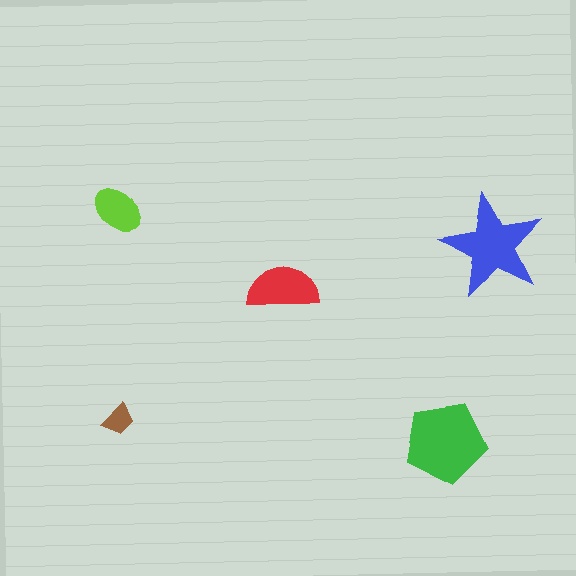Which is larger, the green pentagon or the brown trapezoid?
The green pentagon.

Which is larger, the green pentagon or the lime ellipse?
The green pentagon.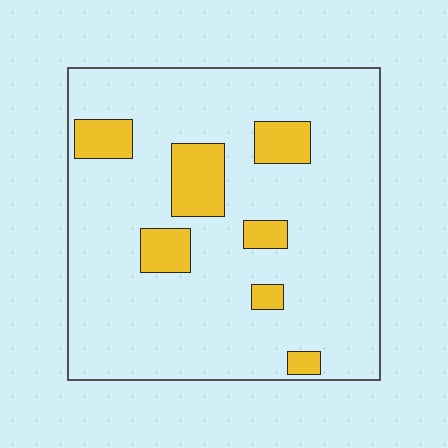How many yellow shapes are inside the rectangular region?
7.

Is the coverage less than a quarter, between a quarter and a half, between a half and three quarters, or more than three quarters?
Less than a quarter.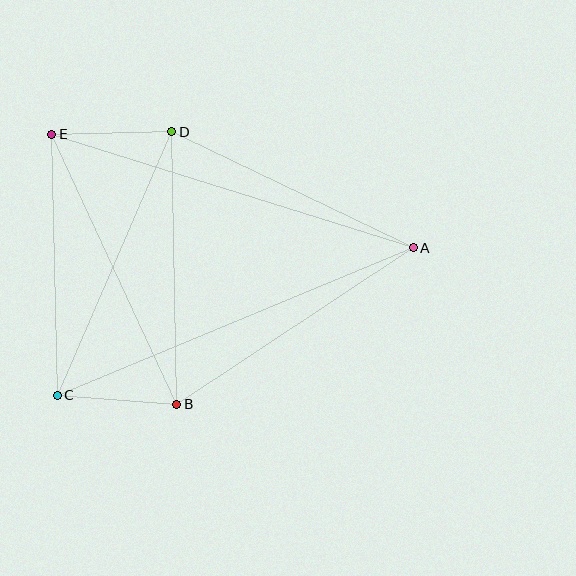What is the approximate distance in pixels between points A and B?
The distance between A and B is approximately 284 pixels.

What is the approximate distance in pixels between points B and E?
The distance between B and E is approximately 297 pixels.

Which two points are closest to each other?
Points D and E are closest to each other.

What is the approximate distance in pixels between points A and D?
The distance between A and D is approximately 268 pixels.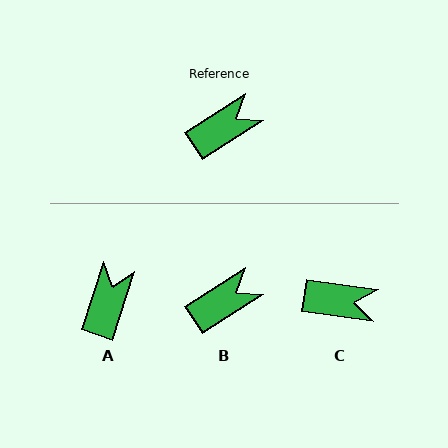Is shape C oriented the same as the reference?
No, it is off by about 40 degrees.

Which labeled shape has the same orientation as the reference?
B.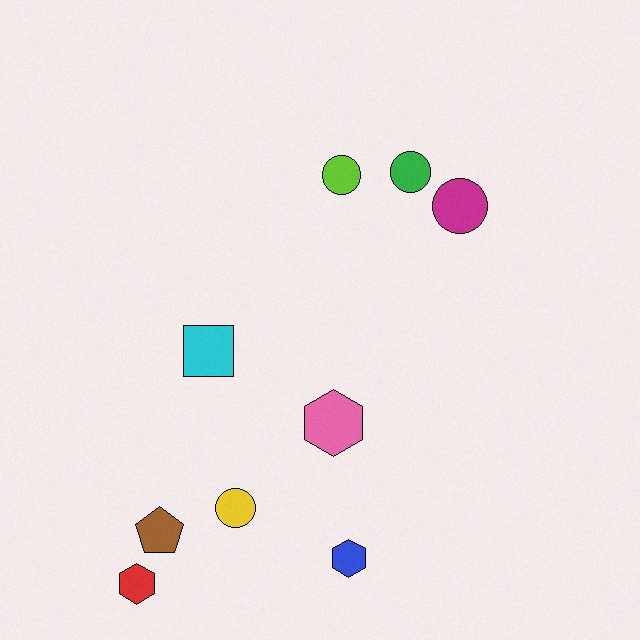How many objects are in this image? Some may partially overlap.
There are 9 objects.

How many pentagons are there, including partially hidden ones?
There is 1 pentagon.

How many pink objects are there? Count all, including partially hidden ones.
There is 1 pink object.